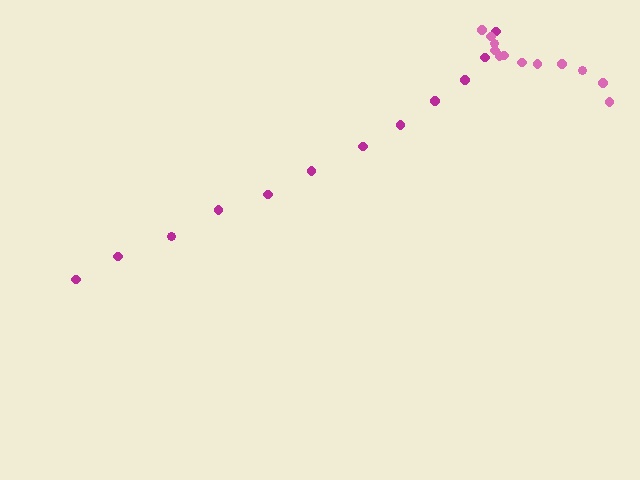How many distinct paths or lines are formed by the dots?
There are 2 distinct paths.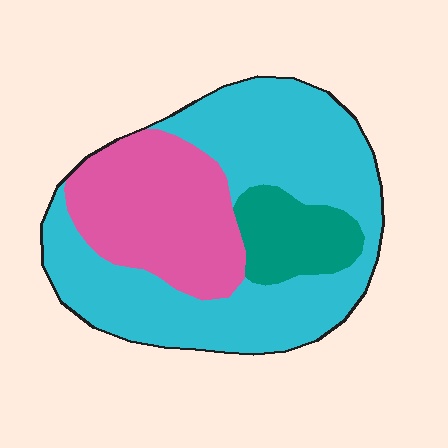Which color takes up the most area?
Cyan, at roughly 60%.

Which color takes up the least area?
Teal, at roughly 15%.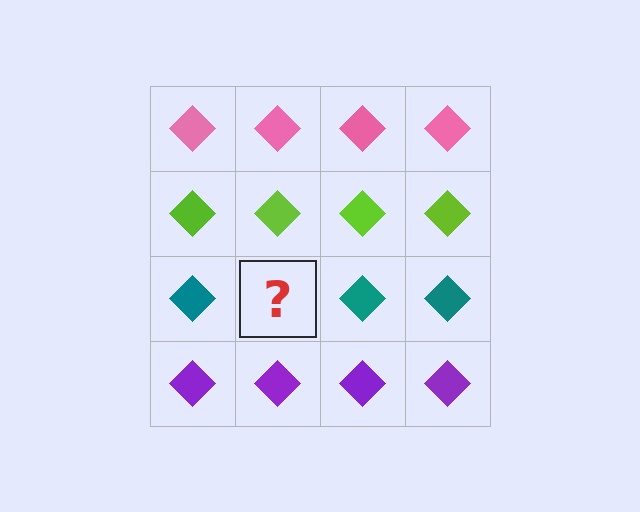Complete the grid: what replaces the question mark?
The question mark should be replaced with a teal diamond.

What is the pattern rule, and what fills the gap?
The rule is that each row has a consistent color. The gap should be filled with a teal diamond.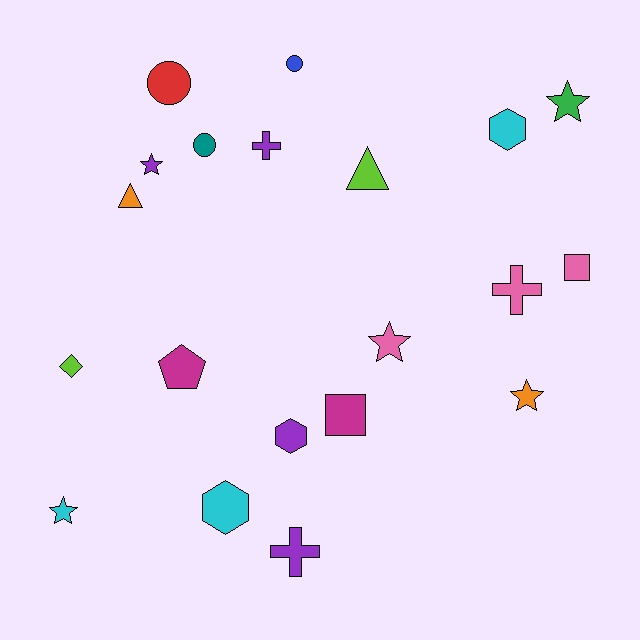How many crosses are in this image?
There are 3 crosses.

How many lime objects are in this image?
There are 2 lime objects.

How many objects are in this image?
There are 20 objects.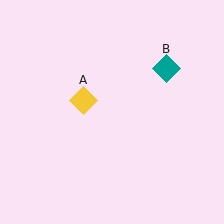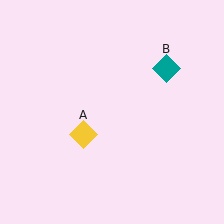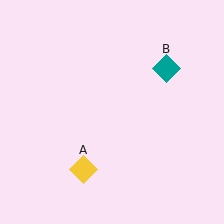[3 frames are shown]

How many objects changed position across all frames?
1 object changed position: yellow diamond (object A).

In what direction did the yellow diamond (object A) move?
The yellow diamond (object A) moved down.